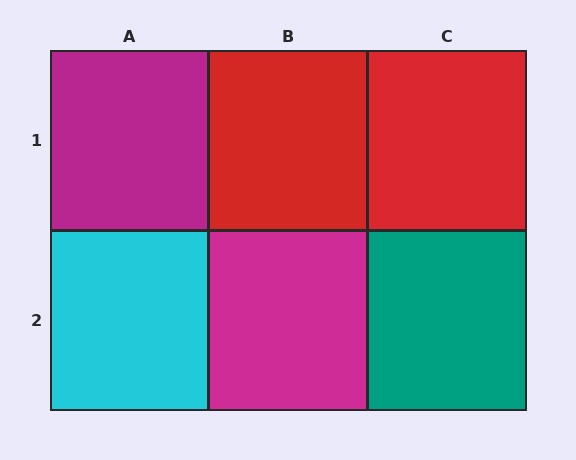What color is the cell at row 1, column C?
Red.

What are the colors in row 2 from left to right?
Cyan, magenta, teal.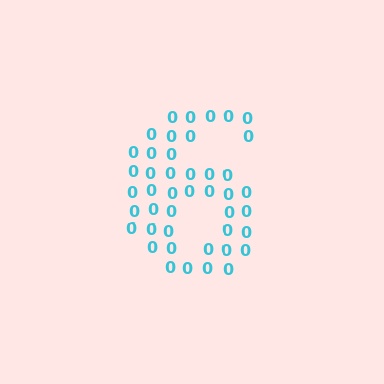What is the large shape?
The large shape is the digit 6.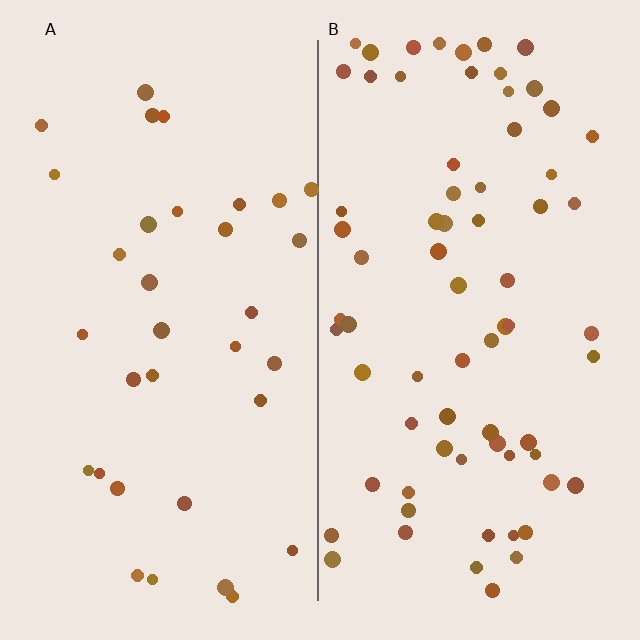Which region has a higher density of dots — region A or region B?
B (the right).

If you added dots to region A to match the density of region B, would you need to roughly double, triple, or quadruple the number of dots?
Approximately double.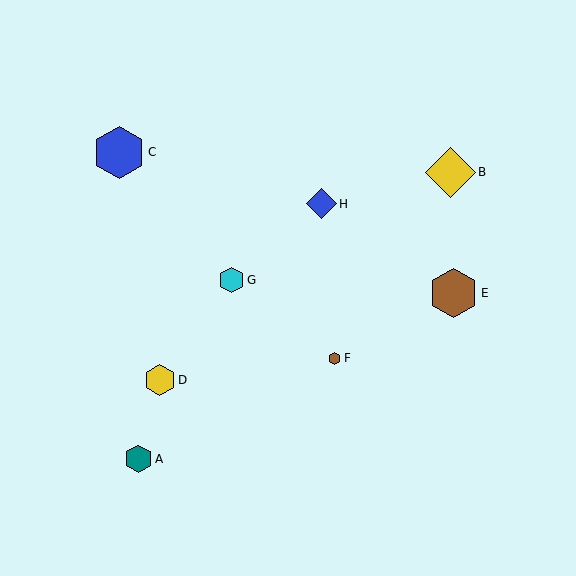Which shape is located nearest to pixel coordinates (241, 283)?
The cyan hexagon (labeled G) at (231, 280) is nearest to that location.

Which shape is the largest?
The blue hexagon (labeled C) is the largest.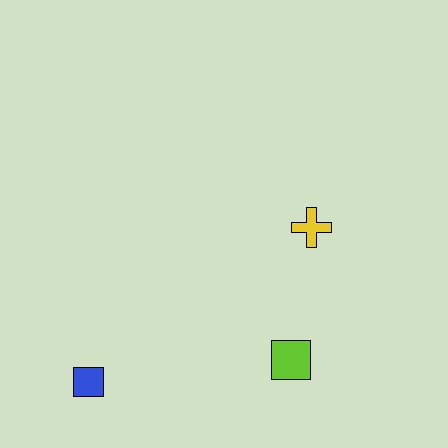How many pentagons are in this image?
There are no pentagons.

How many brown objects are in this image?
There are no brown objects.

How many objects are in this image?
There are 3 objects.